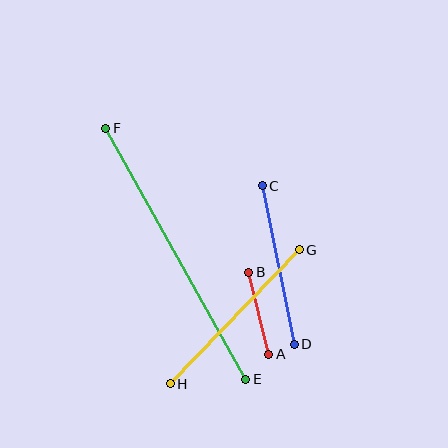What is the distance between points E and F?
The distance is approximately 287 pixels.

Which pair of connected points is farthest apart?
Points E and F are farthest apart.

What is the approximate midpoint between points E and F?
The midpoint is at approximately (176, 254) pixels.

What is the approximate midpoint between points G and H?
The midpoint is at approximately (235, 317) pixels.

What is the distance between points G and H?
The distance is approximately 186 pixels.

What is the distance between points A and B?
The distance is approximately 84 pixels.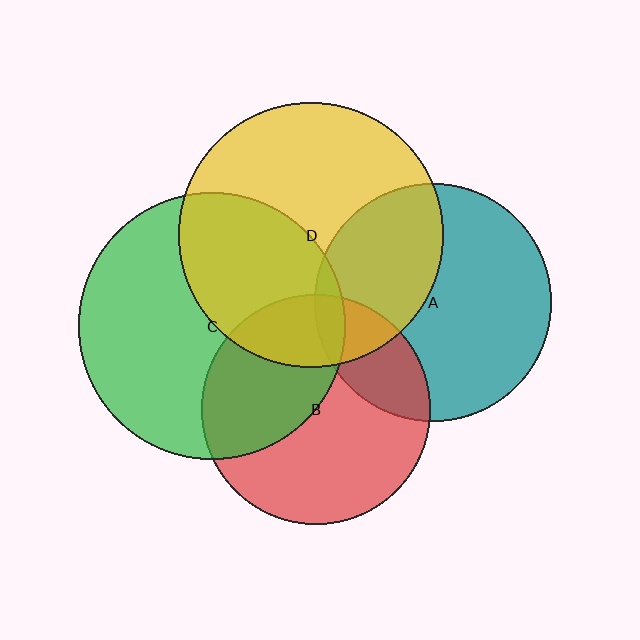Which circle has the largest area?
Circle C (green).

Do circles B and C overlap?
Yes.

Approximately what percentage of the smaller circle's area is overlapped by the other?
Approximately 40%.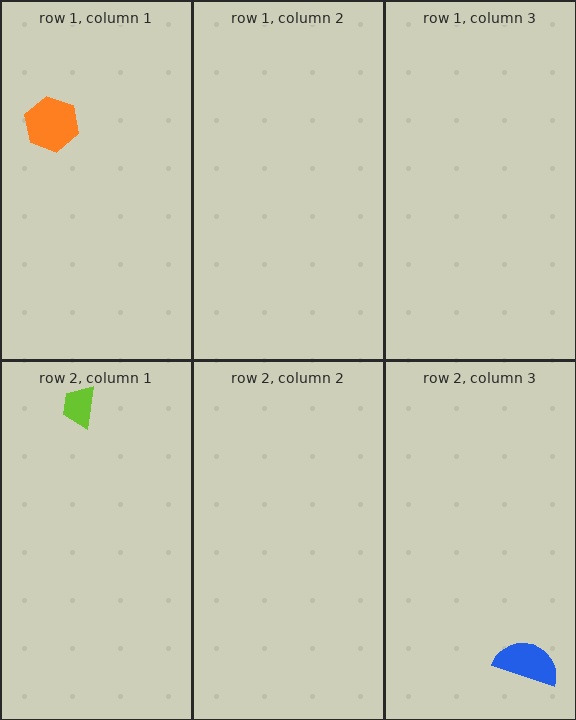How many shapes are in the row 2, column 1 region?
1.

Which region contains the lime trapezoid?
The row 2, column 1 region.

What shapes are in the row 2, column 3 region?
The blue semicircle.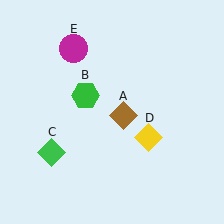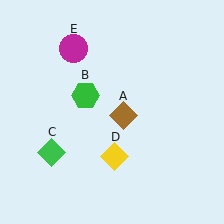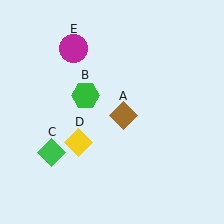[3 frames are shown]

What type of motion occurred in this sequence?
The yellow diamond (object D) rotated clockwise around the center of the scene.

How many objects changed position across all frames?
1 object changed position: yellow diamond (object D).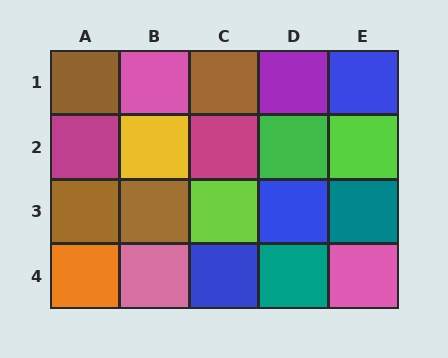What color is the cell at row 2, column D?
Green.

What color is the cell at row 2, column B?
Yellow.